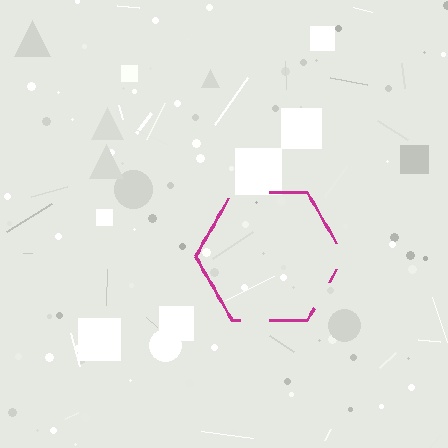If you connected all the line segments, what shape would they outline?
They would outline a hexagon.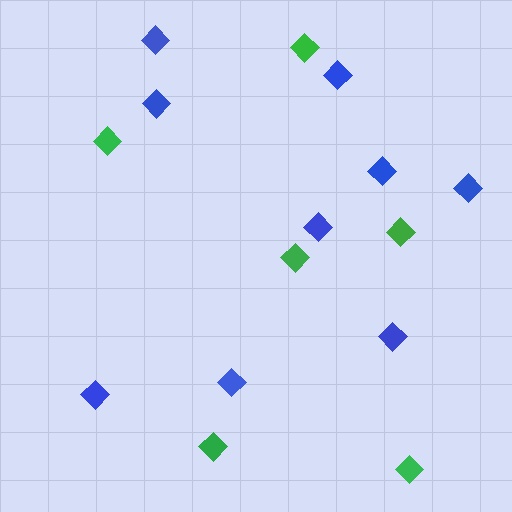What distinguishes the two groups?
There are 2 groups: one group of blue diamonds (9) and one group of green diamonds (6).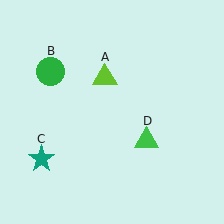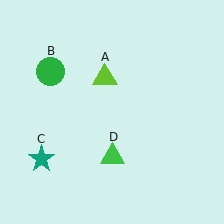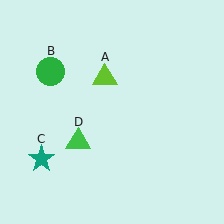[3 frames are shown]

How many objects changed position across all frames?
1 object changed position: green triangle (object D).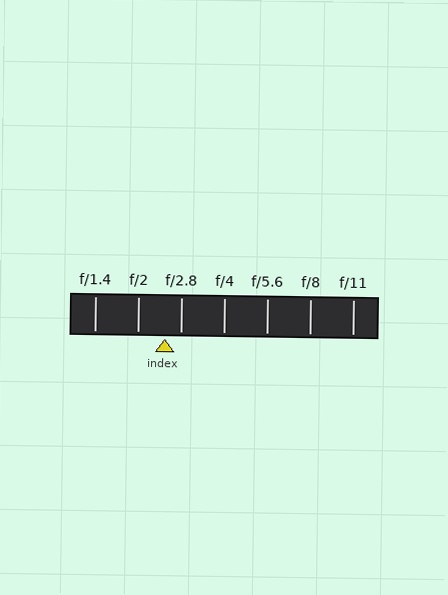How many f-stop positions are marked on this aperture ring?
There are 7 f-stop positions marked.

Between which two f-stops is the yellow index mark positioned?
The index mark is between f/2 and f/2.8.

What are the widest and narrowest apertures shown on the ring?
The widest aperture shown is f/1.4 and the narrowest is f/11.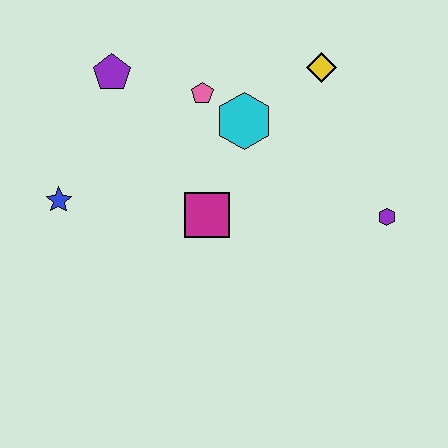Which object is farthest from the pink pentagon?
The purple hexagon is farthest from the pink pentagon.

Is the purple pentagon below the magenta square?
No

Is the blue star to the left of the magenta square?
Yes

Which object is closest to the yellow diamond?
The cyan hexagon is closest to the yellow diamond.